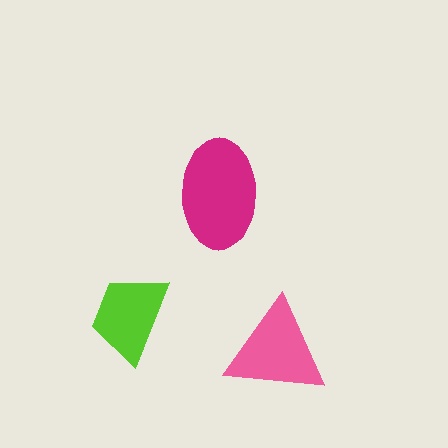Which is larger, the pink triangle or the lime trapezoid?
The pink triangle.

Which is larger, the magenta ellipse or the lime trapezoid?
The magenta ellipse.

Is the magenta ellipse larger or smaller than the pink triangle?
Larger.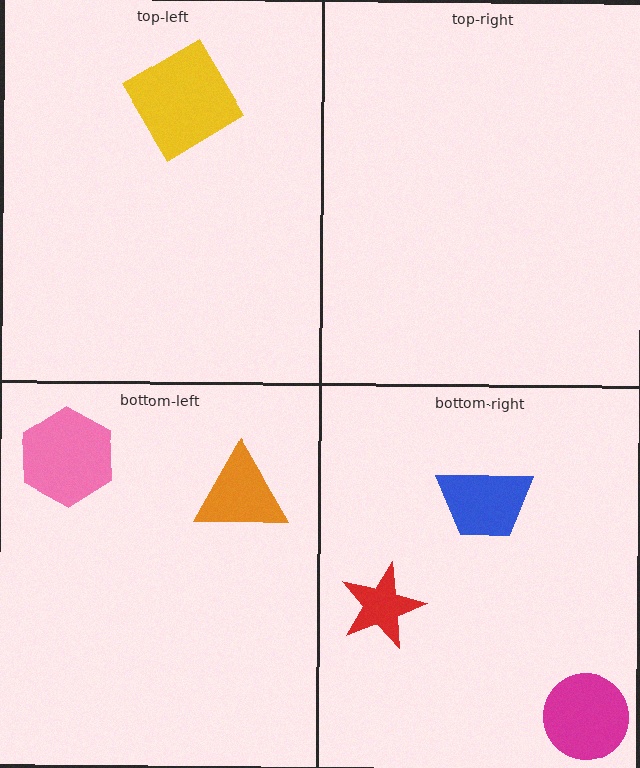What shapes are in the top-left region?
The yellow diamond.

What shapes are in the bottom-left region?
The pink hexagon, the orange triangle.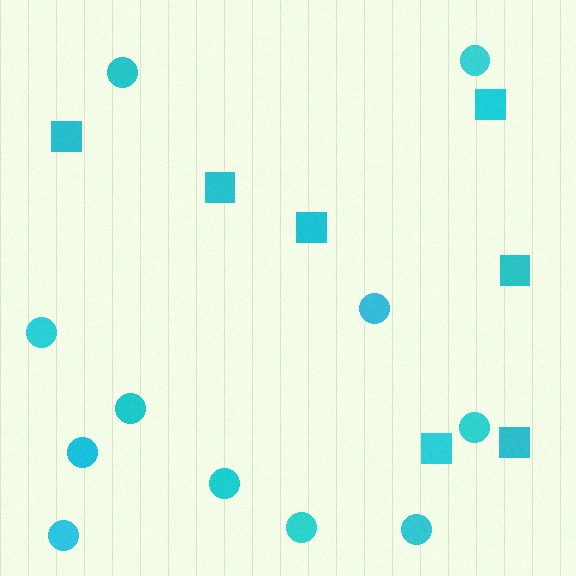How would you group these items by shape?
There are 2 groups: one group of circles (11) and one group of squares (7).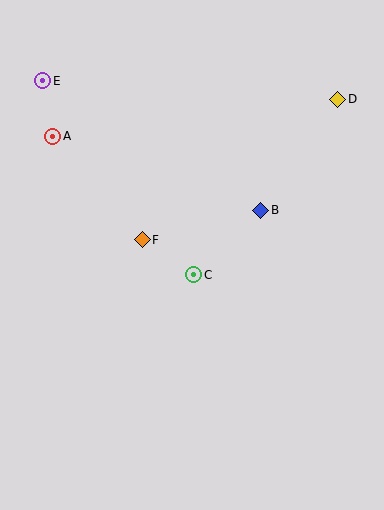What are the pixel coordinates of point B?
Point B is at (261, 210).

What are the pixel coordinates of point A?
Point A is at (53, 136).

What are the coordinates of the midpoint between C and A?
The midpoint between C and A is at (123, 205).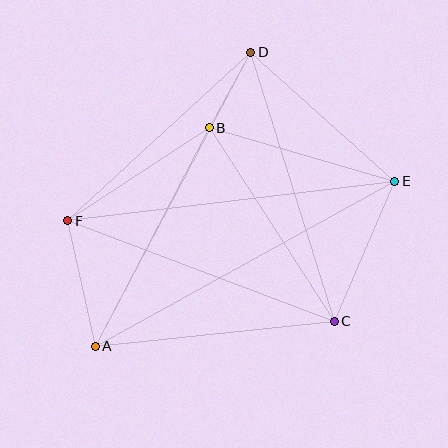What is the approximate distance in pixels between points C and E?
The distance between C and E is approximately 152 pixels.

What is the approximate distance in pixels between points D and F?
The distance between D and F is approximately 249 pixels.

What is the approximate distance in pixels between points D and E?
The distance between D and E is approximately 193 pixels.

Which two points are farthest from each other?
Points A and E are farthest from each other.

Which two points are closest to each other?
Points B and D are closest to each other.